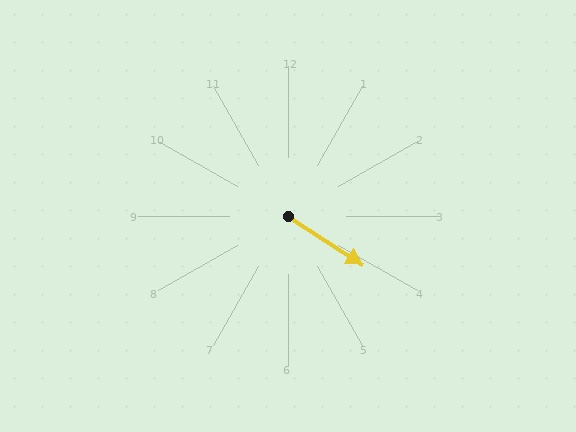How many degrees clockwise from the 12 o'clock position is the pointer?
Approximately 123 degrees.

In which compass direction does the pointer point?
Southeast.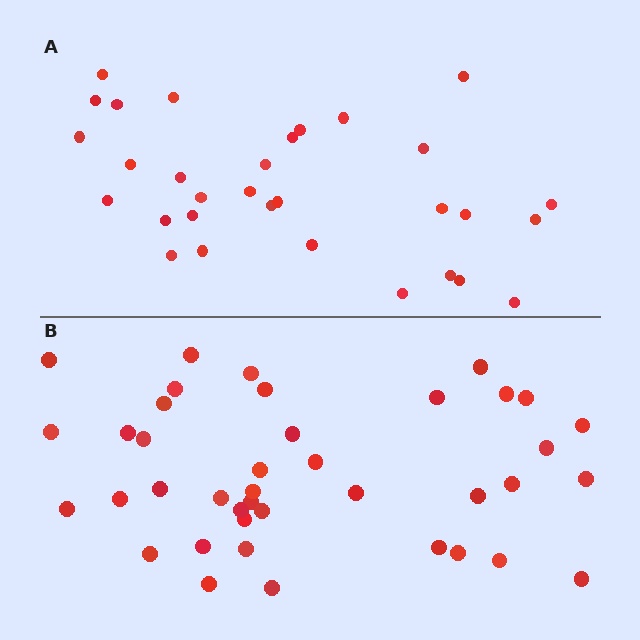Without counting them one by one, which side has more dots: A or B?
Region B (the bottom region) has more dots.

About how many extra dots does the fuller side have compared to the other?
Region B has roughly 8 or so more dots than region A.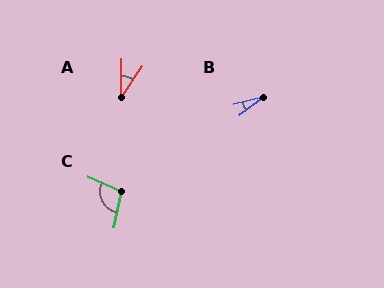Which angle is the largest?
C, at approximately 102 degrees.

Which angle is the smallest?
B, at approximately 22 degrees.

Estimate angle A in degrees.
Approximately 34 degrees.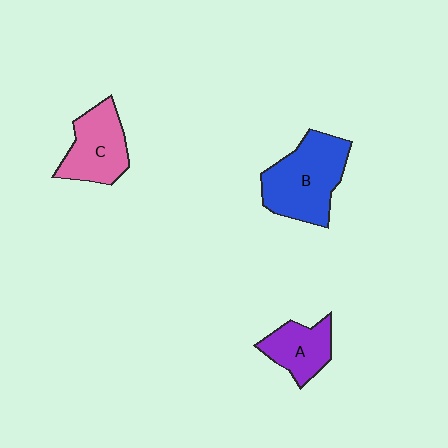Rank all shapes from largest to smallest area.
From largest to smallest: B (blue), C (pink), A (purple).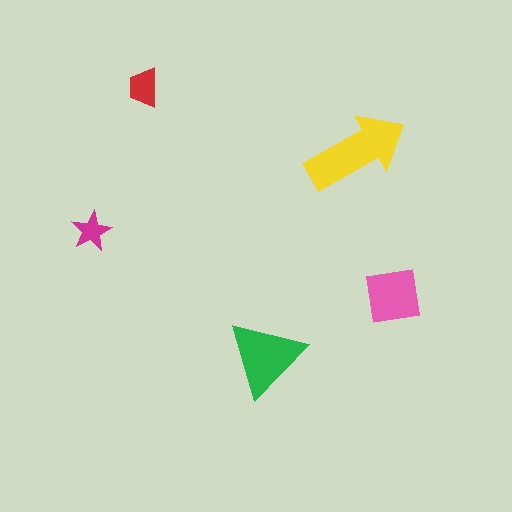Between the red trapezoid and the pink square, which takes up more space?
The pink square.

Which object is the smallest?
The magenta star.